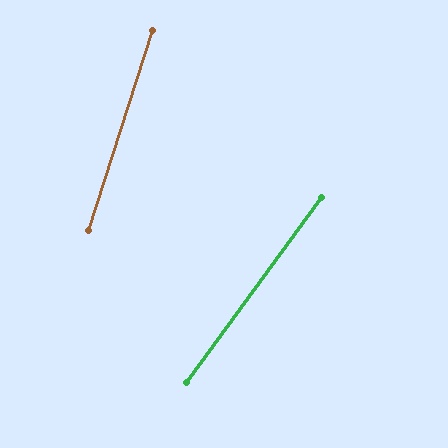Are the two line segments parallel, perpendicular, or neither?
Neither parallel nor perpendicular — they differ by about 18°.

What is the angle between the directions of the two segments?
Approximately 18 degrees.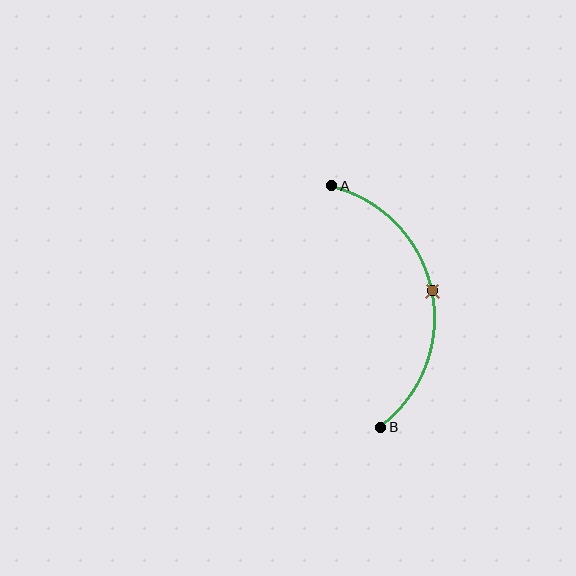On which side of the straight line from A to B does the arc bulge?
The arc bulges to the right of the straight line connecting A and B.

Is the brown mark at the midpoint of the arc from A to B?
Yes. The brown mark lies on the arc at equal arc-length from both A and B — it is the arc midpoint.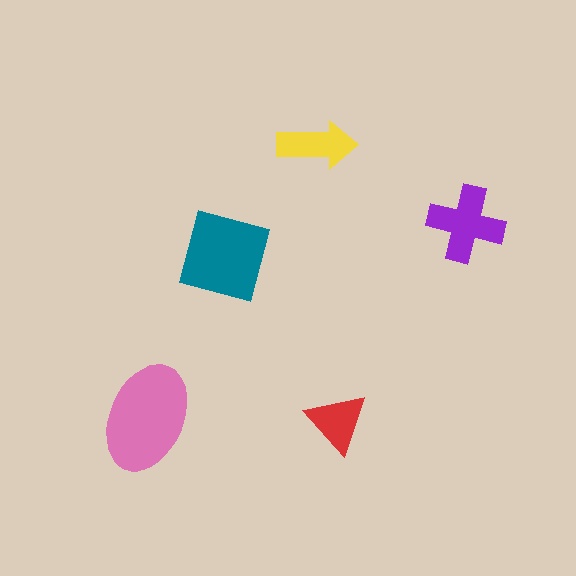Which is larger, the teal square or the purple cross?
The teal square.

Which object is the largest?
The pink ellipse.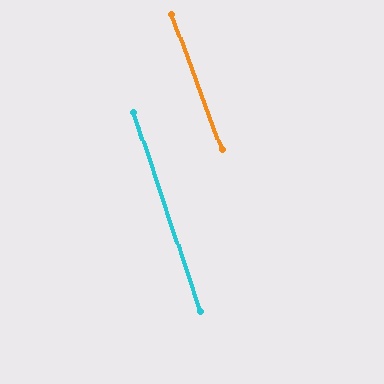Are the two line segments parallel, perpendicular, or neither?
Parallel — their directions differ by only 1.7°.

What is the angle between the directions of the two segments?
Approximately 2 degrees.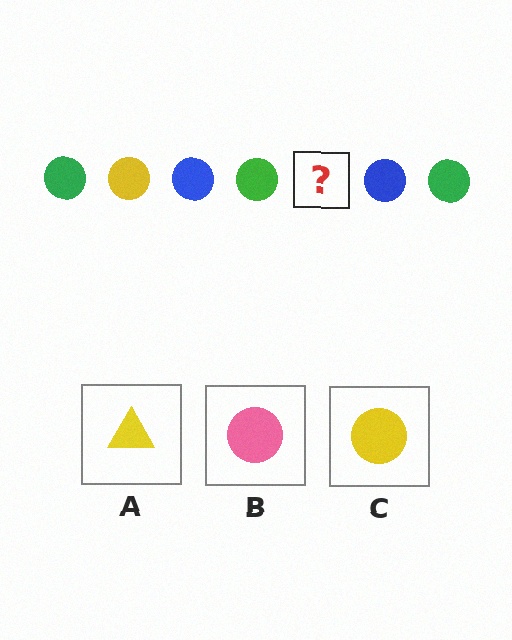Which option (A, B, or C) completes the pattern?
C.